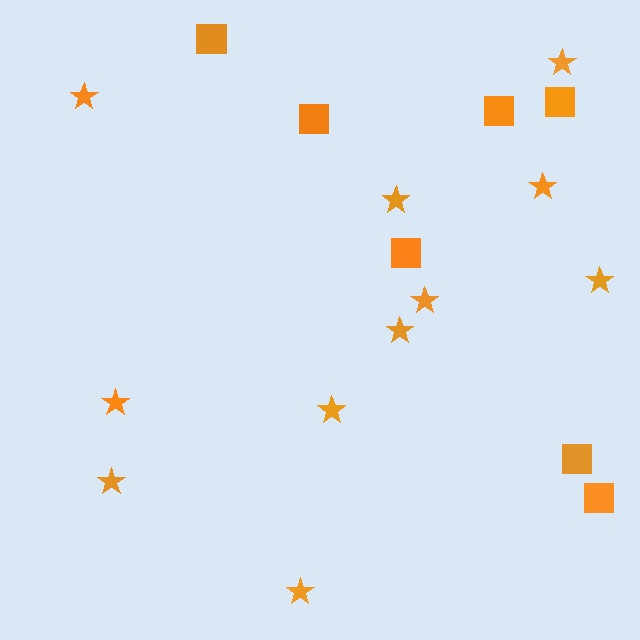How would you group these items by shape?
There are 2 groups: one group of stars (11) and one group of squares (7).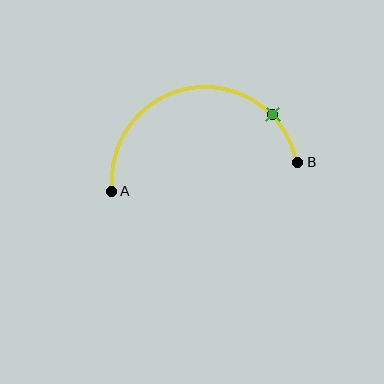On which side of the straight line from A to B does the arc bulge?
The arc bulges above the straight line connecting A and B.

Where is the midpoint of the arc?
The arc midpoint is the point on the curve farthest from the straight line joining A and B. It sits above that line.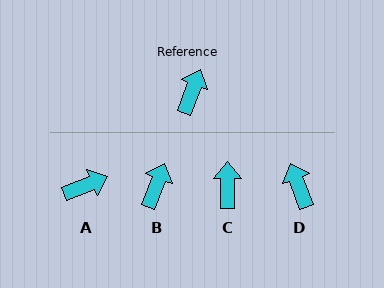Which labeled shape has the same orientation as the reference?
B.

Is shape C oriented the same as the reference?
No, it is off by about 22 degrees.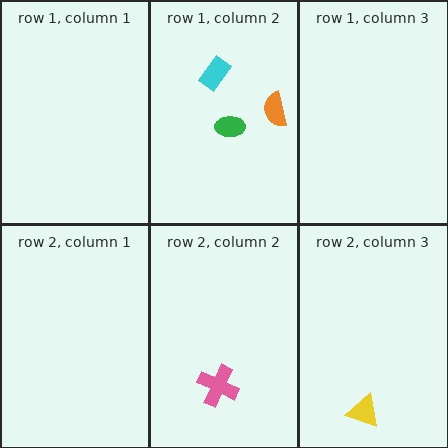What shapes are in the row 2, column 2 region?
The pink cross.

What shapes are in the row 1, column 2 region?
The green ellipse, the orange semicircle, the cyan rectangle.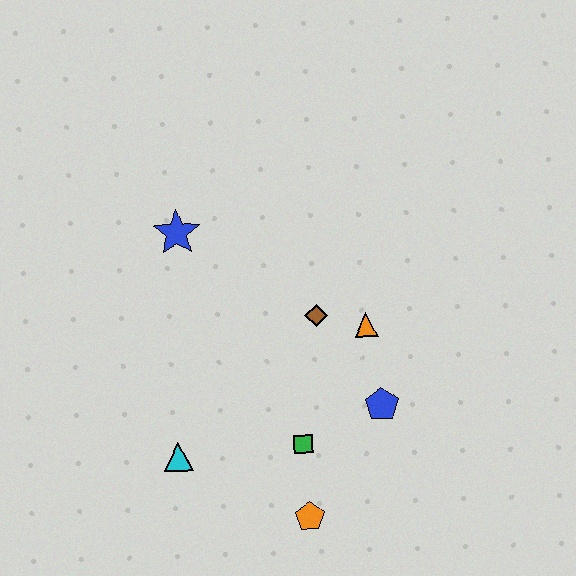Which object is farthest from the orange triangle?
The cyan triangle is farthest from the orange triangle.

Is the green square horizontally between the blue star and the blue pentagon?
Yes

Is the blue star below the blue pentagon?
No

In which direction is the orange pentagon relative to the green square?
The orange pentagon is below the green square.